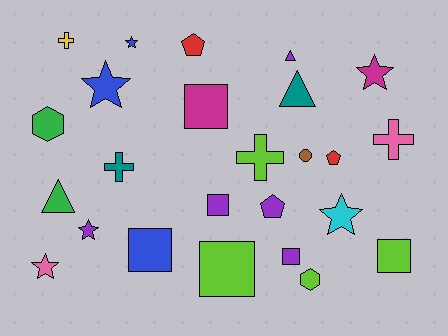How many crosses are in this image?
There are 4 crosses.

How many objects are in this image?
There are 25 objects.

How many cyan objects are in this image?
There is 1 cyan object.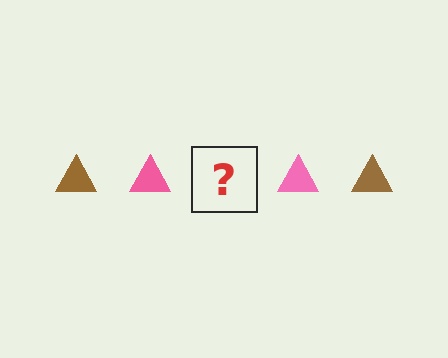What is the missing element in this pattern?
The missing element is a brown triangle.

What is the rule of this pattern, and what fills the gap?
The rule is that the pattern cycles through brown, pink triangles. The gap should be filled with a brown triangle.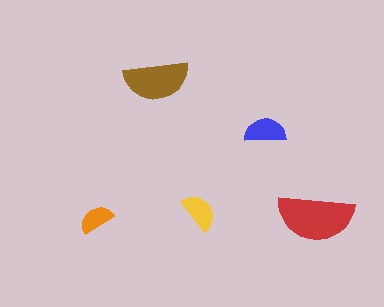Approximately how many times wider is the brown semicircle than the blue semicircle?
About 1.5 times wider.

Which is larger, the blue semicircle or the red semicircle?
The red one.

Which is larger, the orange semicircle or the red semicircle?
The red one.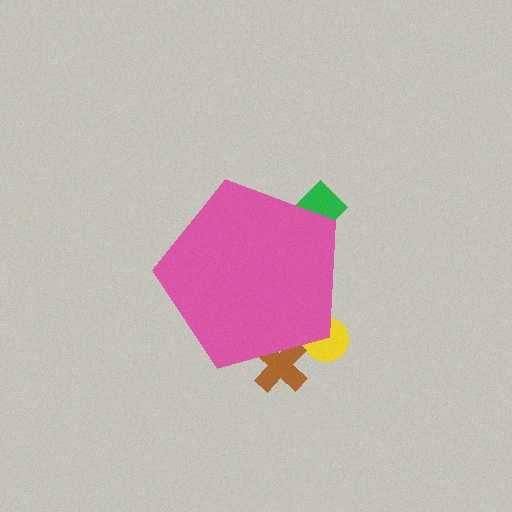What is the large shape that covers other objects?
A pink pentagon.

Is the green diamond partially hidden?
Yes, the green diamond is partially hidden behind the pink pentagon.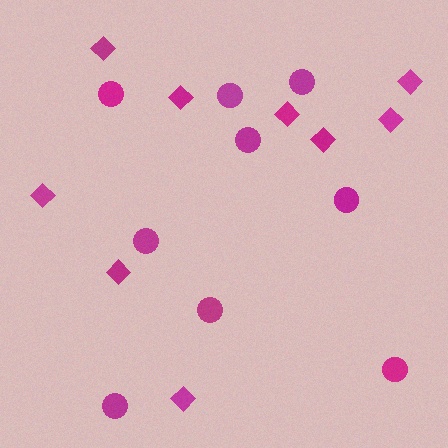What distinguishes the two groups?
There are 2 groups: one group of diamonds (9) and one group of circles (9).